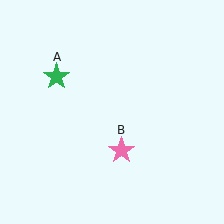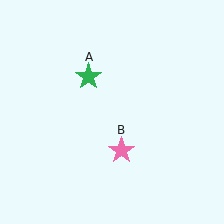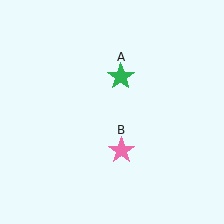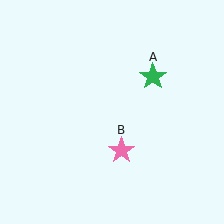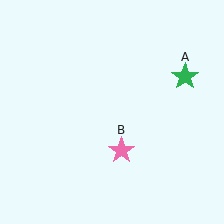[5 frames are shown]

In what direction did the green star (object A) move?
The green star (object A) moved right.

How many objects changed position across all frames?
1 object changed position: green star (object A).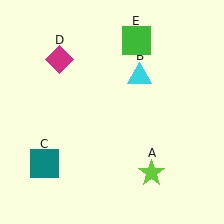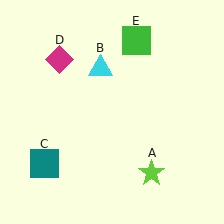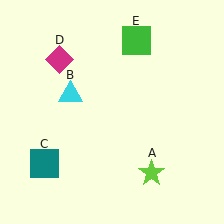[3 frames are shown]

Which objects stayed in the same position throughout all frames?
Lime star (object A) and teal square (object C) and magenta diamond (object D) and green square (object E) remained stationary.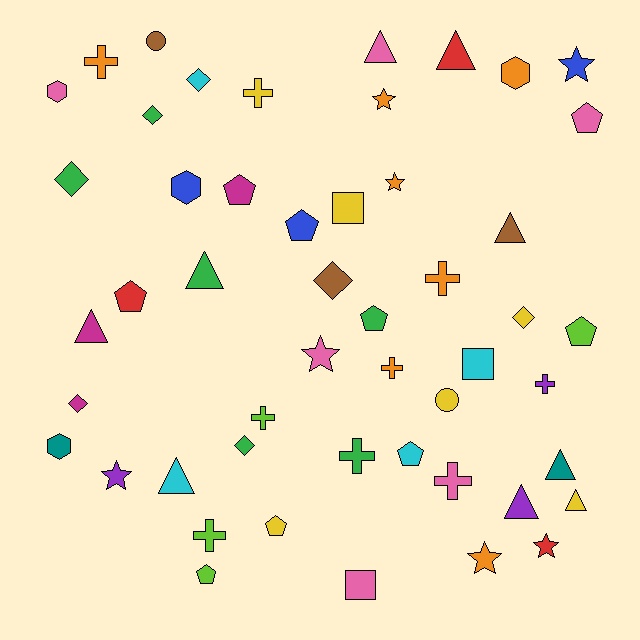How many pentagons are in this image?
There are 9 pentagons.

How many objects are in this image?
There are 50 objects.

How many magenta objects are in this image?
There are 3 magenta objects.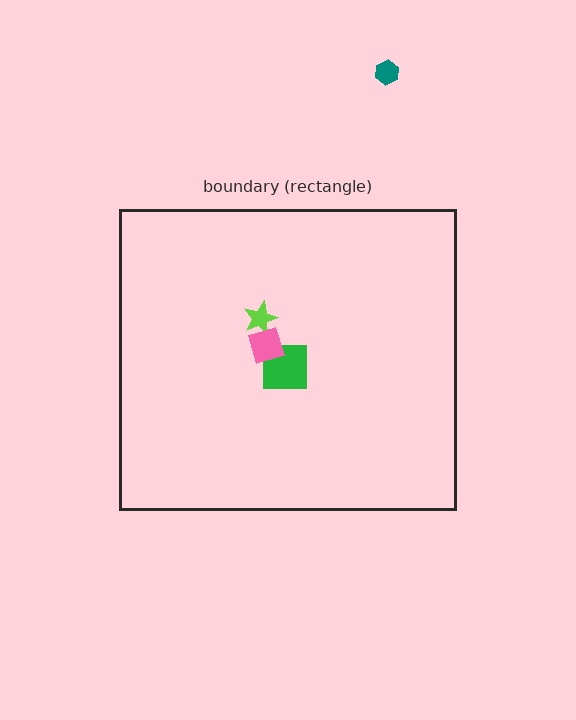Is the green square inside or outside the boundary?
Inside.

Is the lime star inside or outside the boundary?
Inside.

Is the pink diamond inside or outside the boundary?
Inside.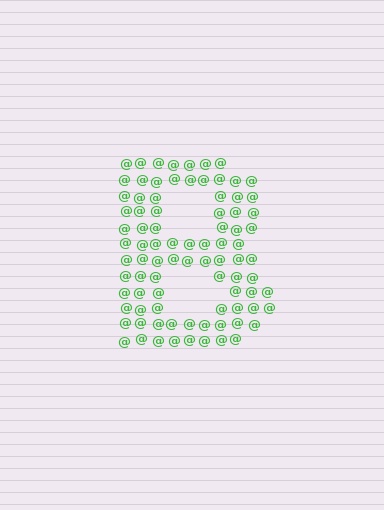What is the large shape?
The large shape is the letter B.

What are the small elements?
The small elements are at signs.